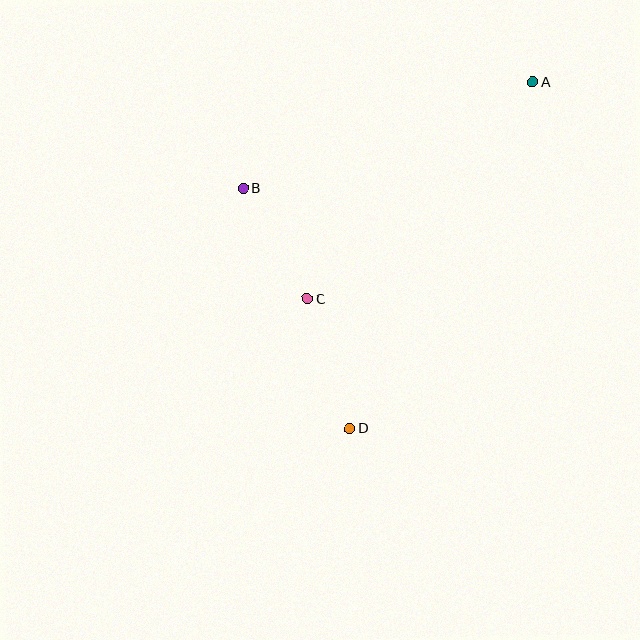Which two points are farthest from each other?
Points A and D are farthest from each other.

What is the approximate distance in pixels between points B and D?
The distance between B and D is approximately 263 pixels.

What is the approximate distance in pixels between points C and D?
The distance between C and D is approximately 137 pixels.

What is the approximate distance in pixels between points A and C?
The distance between A and C is approximately 313 pixels.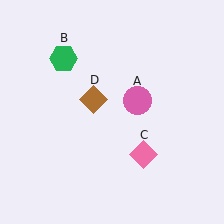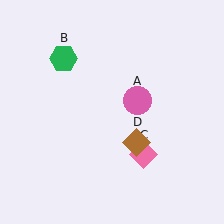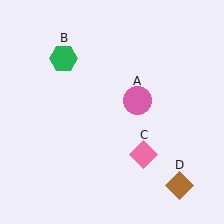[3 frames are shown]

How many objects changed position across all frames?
1 object changed position: brown diamond (object D).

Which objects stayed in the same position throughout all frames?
Pink circle (object A) and green hexagon (object B) and pink diamond (object C) remained stationary.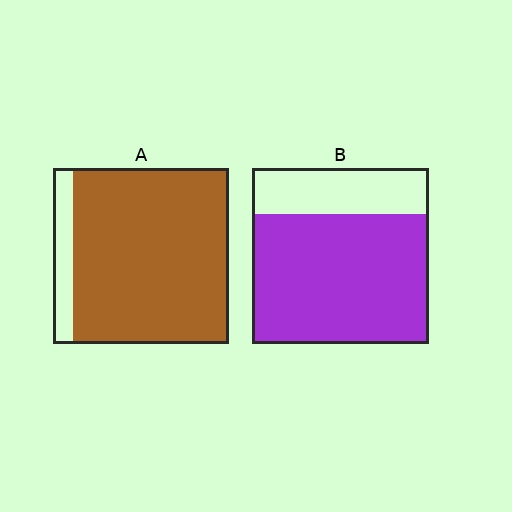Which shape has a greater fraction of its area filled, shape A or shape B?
Shape A.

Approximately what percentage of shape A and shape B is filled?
A is approximately 90% and B is approximately 75%.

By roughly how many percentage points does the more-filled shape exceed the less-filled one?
By roughly 15 percentage points (A over B).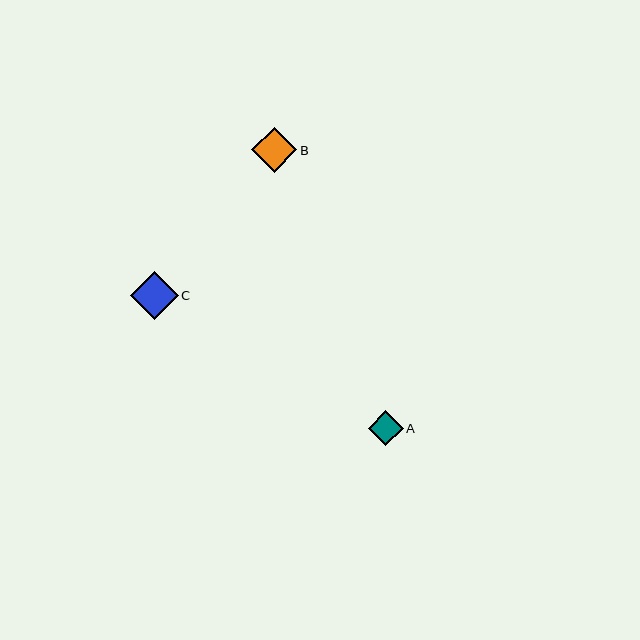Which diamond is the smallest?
Diamond A is the smallest with a size of approximately 35 pixels.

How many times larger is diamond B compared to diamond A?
Diamond B is approximately 1.3 times the size of diamond A.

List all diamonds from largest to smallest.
From largest to smallest: C, B, A.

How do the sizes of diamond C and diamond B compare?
Diamond C and diamond B are approximately the same size.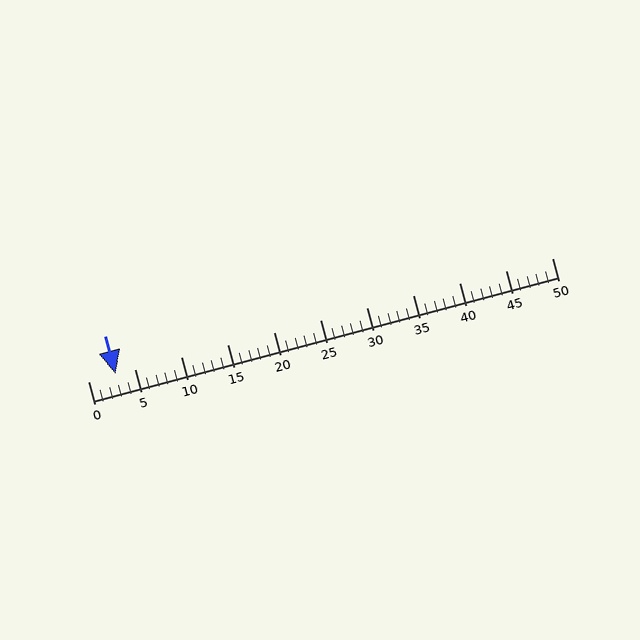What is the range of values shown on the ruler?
The ruler shows values from 0 to 50.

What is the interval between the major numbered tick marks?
The major tick marks are spaced 5 units apart.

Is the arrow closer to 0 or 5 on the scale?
The arrow is closer to 5.